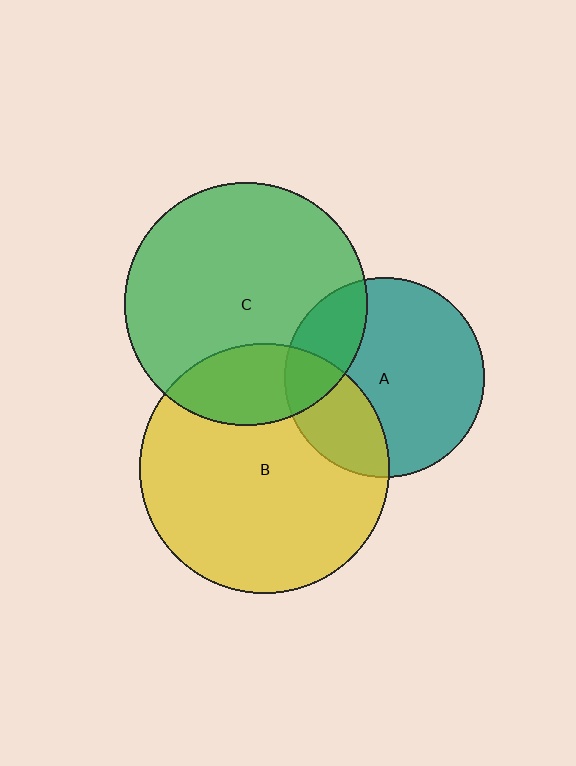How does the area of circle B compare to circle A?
Approximately 1.6 times.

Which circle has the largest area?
Circle B (yellow).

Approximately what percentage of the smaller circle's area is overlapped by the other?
Approximately 20%.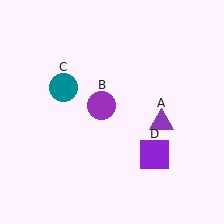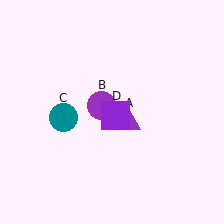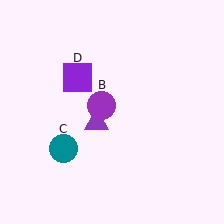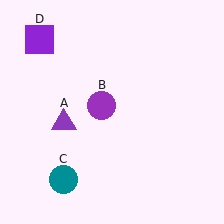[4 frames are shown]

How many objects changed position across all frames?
3 objects changed position: purple triangle (object A), teal circle (object C), purple square (object D).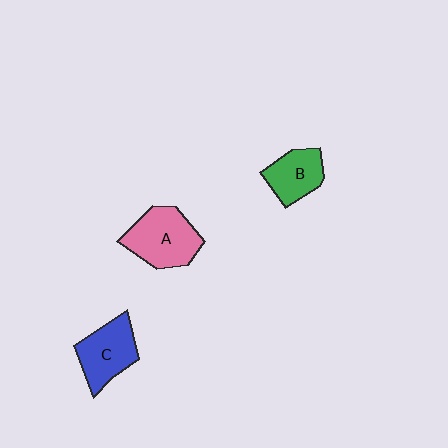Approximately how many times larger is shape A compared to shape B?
Approximately 1.4 times.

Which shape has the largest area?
Shape A (pink).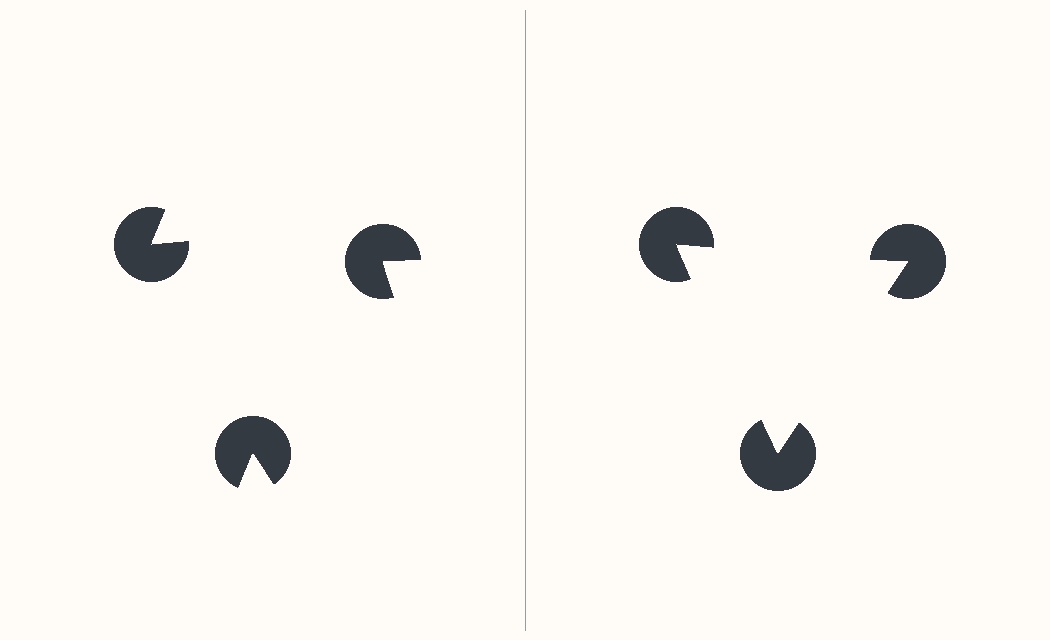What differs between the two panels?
The pac-man discs are positioned identically on both sides; only the wedge orientations differ. On the right they align to a triangle; on the left they are misaligned.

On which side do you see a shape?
An illusory triangle appears on the right side. On the left side the wedge cuts are rotated, so no coherent shape forms.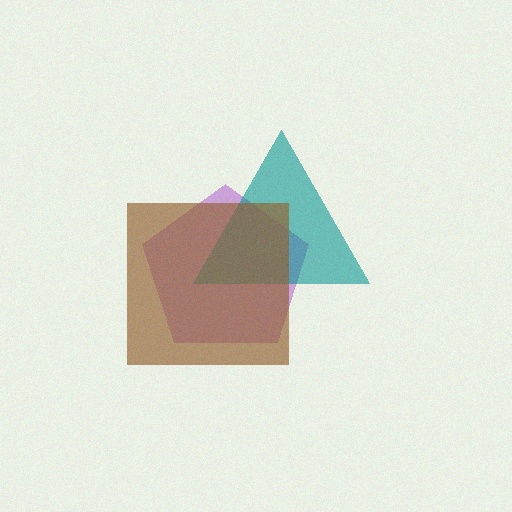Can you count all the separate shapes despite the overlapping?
Yes, there are 3 separate shapes.